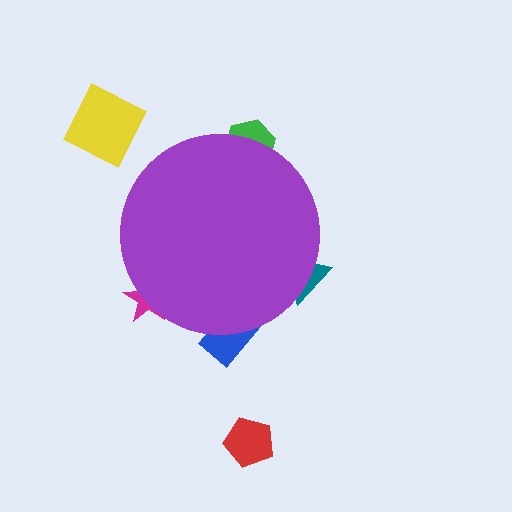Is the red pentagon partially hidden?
No, the red pentagon is fully visible.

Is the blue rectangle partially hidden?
Yes, the blue rectangle is partially hidden behind the purple circle.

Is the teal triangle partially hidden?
Yes, the teal triangle is partially hidden behind the purple circle.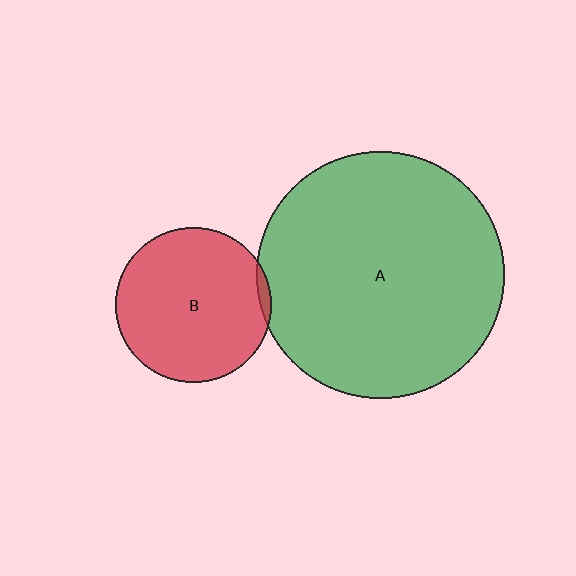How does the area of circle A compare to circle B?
Approximately 2.5 times.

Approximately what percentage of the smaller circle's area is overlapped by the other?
Approximately 5%.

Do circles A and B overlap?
Yes.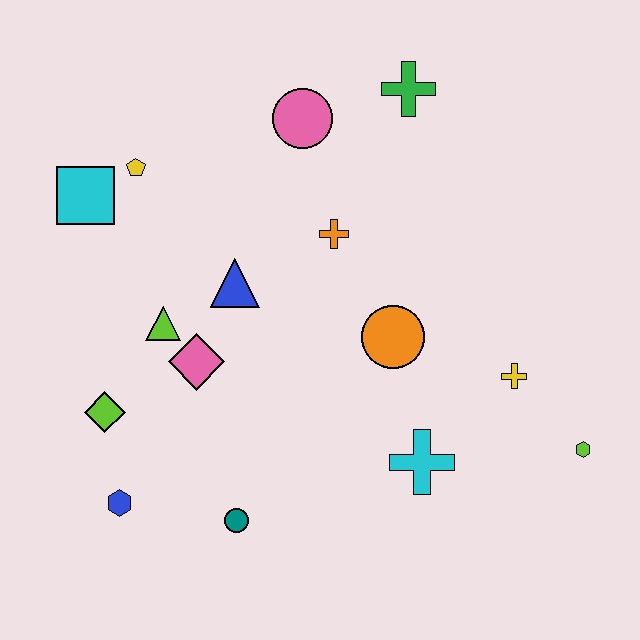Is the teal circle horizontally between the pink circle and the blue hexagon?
Yes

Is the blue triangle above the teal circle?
Yes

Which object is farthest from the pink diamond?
The lime hexagon is farthest from the pink diamond.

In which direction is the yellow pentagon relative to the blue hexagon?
The yellow pentagon is above the blue hexagon.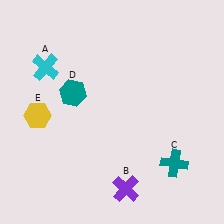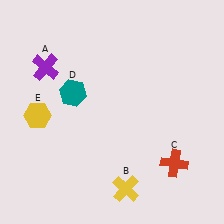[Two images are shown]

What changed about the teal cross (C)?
In Image 1, C is teal. In Image 2, it changed to red.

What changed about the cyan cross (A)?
In Image 1, A is cyan. In Image 2, it changed to purple.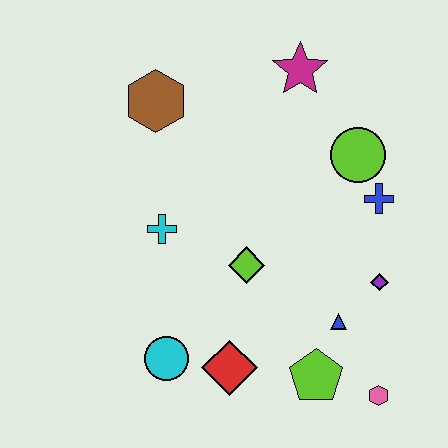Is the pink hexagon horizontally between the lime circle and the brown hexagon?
No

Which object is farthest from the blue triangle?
The brown hexagon is farthest from the blue triangle.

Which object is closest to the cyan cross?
The lime diamond is closest to the cyan cross.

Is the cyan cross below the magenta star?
Yes